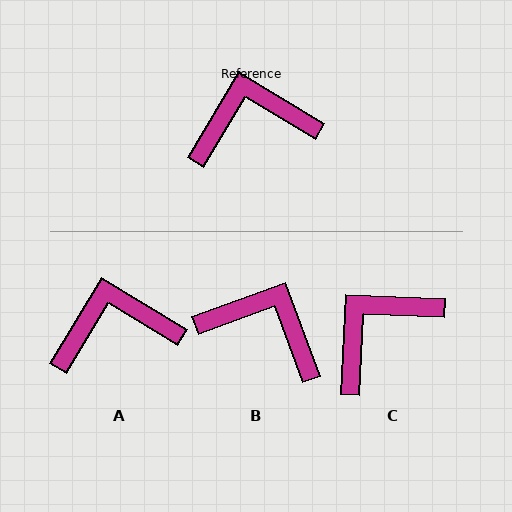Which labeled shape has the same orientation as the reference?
A.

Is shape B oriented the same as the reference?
No, it is off by about 39 degrees.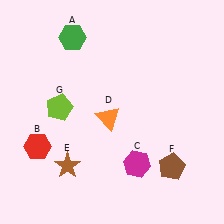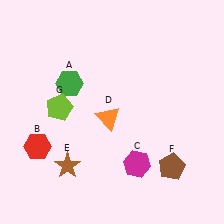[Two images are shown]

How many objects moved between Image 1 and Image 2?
1 object moved between the two images.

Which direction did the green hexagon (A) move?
The green hexagon (A) moved down.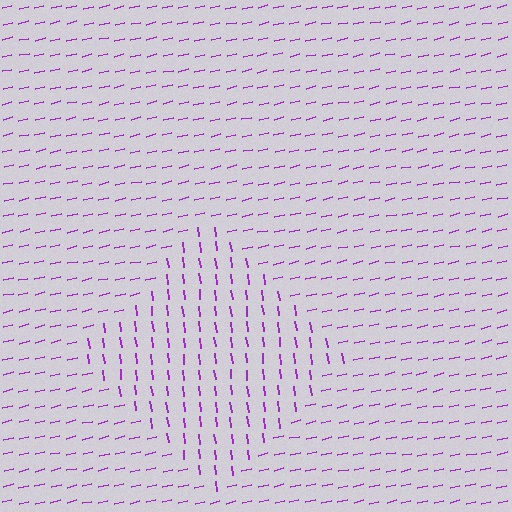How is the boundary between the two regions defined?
The boundary is defined purely by a change in line orientation (approximately 84 degrees difference). All lines are the same color and thickness.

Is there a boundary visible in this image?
Yes, there is a texture boundary formed by a change in line orientation.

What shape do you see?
I see a diamond.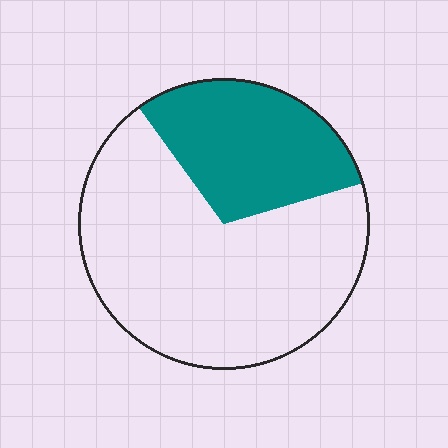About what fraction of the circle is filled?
About one third (1/3).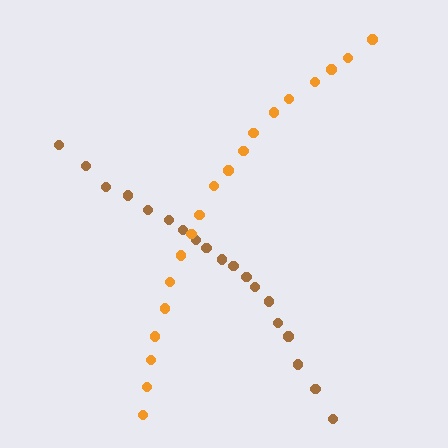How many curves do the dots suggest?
There are 2 distinct paths.